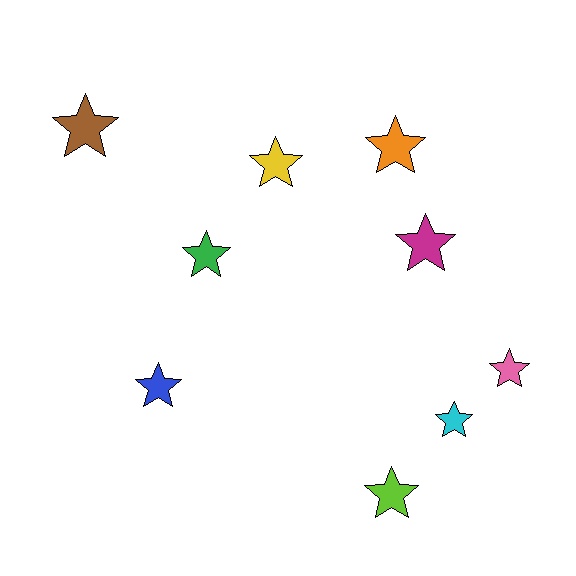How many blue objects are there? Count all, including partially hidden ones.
There is 1 blue object.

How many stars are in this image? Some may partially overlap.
There are 9 stars.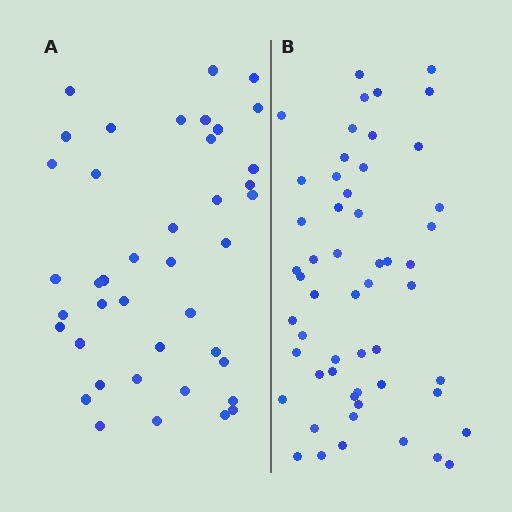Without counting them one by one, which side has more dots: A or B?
Region B (the right region) has more dots.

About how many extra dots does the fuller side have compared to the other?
Region B has approximately 15 more dots than region A.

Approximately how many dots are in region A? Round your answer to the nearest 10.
About 40 dots. (The exact count is 41, which rounds to 40.)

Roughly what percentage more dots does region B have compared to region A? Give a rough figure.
About 30% more.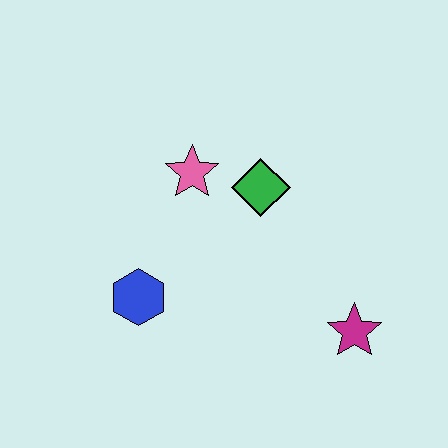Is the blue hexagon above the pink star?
No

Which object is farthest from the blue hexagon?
The magenta star is farthest from the blue hexagon.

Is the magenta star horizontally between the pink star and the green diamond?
No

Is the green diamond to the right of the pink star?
Yes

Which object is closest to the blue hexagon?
The pink star is closest to the blue hexagon.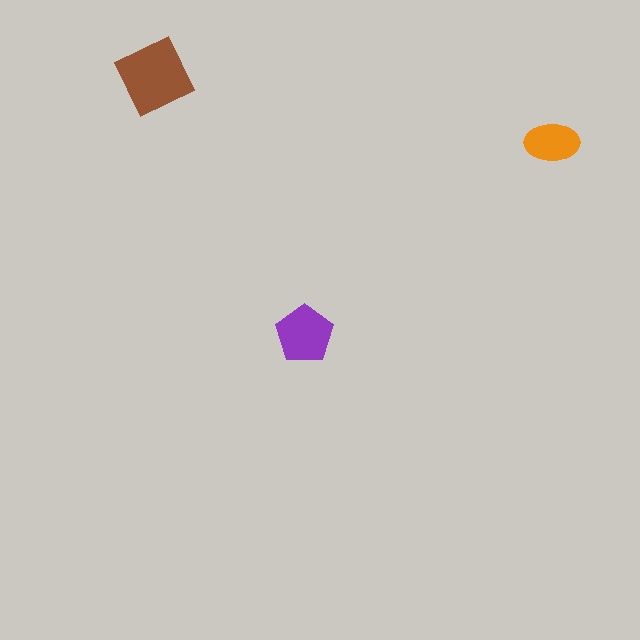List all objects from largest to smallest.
The brown square, the purple pentagon, the orange ellipse.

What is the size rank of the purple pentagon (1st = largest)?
2nd.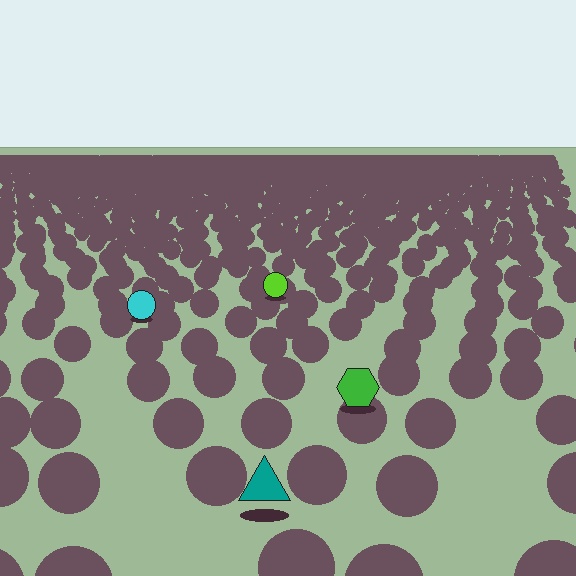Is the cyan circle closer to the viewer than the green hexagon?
No. The green hexagon is closer — you can tell from the texture gradient: the ground texture is coarser near it.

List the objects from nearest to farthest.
From nearest to farthest: the teal triangle, the green hexagon, the cyan circle, the lime circle.